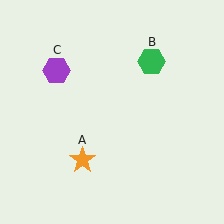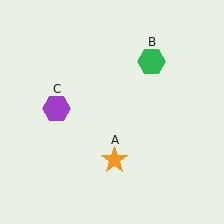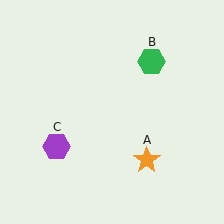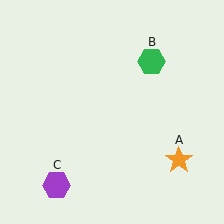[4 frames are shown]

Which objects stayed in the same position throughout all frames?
Green hexagon (object B) remained stationary.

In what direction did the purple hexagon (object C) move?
The purple hexagon (object C) moved down.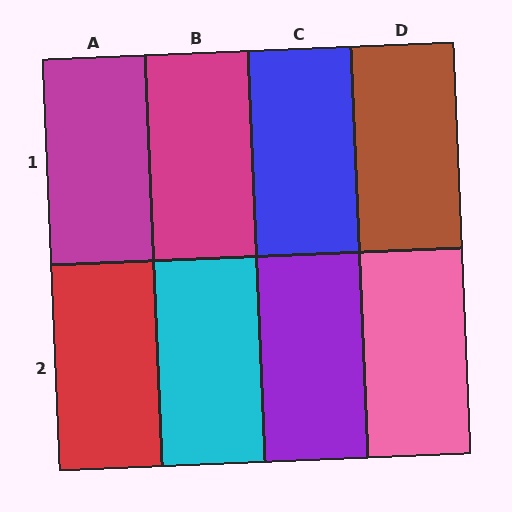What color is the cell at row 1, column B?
Magenta.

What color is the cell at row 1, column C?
Blue.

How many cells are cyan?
1 cell is cyan.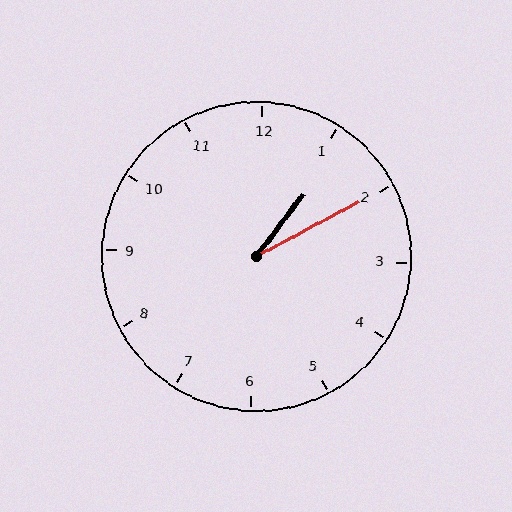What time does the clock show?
1:10.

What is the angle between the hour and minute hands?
Approximately 25 degrees.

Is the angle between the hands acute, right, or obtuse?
It is acute.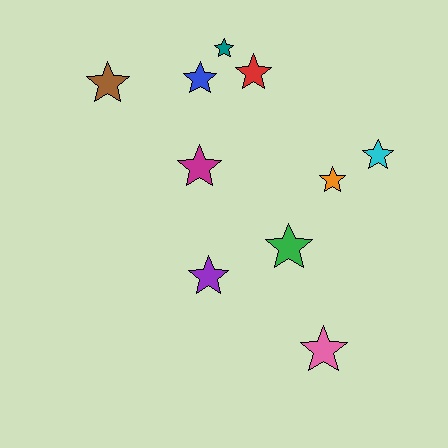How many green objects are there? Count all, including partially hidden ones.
There is 1 green object.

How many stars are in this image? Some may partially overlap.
There are 10 stars.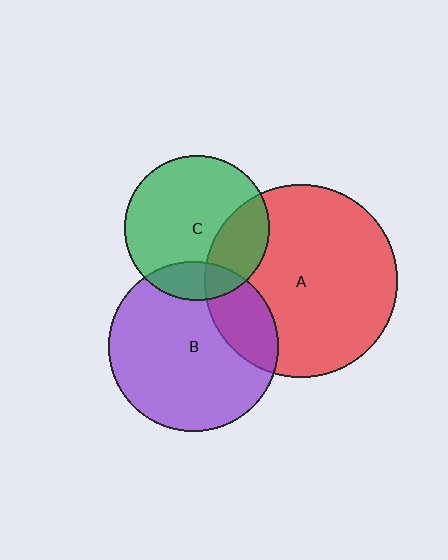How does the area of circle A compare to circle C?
Approximately 1.8 times.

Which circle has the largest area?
Circle A (red).